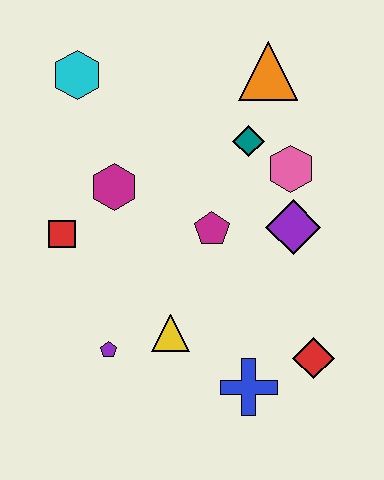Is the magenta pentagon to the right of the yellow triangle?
Yes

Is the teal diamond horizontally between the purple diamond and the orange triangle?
No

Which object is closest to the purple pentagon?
The yellow triangle is closest to the purple pentagon.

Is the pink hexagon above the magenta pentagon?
Yes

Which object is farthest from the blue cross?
The cyan hexagon is farthest from the blue cross.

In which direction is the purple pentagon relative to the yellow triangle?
The purple pentagon is to the left of the yellow triangle.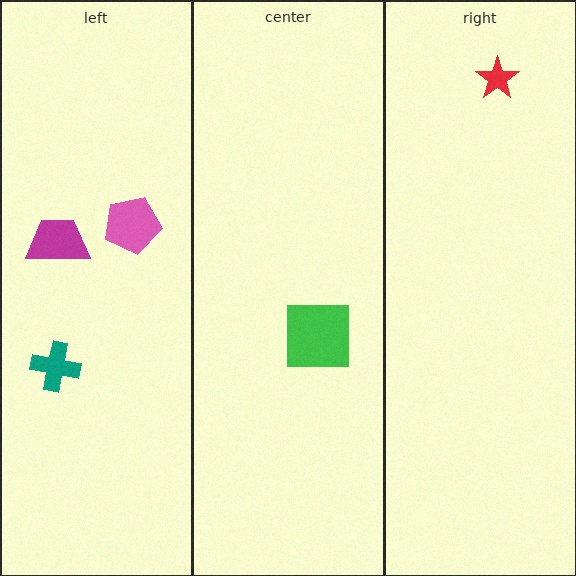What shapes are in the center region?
The green square.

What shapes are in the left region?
The pink pentagon, the teal cross, the magenta trapezoid.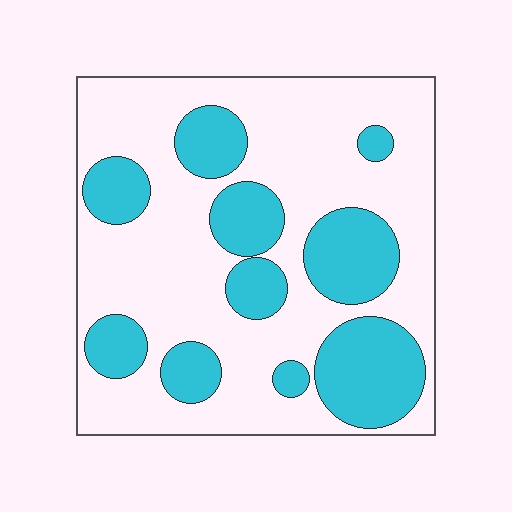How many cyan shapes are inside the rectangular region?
10.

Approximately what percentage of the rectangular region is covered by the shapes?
Approximately 30%.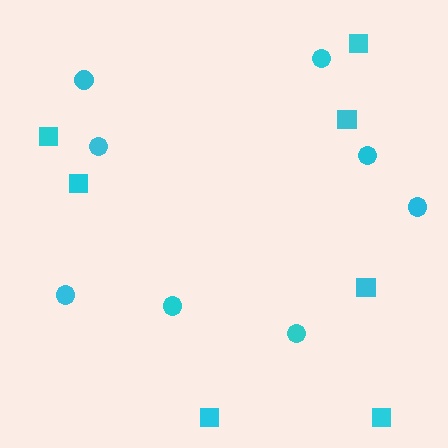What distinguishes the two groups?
There are 2 groups: one group of circles (8) and one group of squares (7).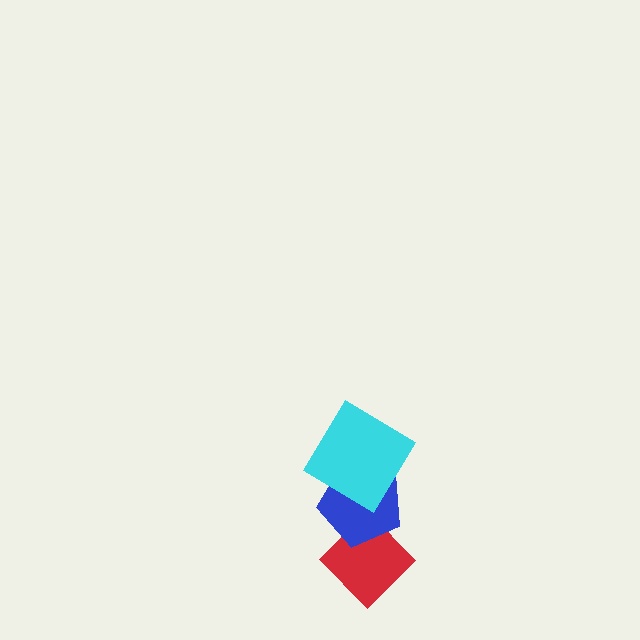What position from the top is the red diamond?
The red diamond is 3rd from the top.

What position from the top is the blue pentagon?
The blue pentagon is 2nd from the top.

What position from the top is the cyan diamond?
The cyan diamond is 1st from the top.